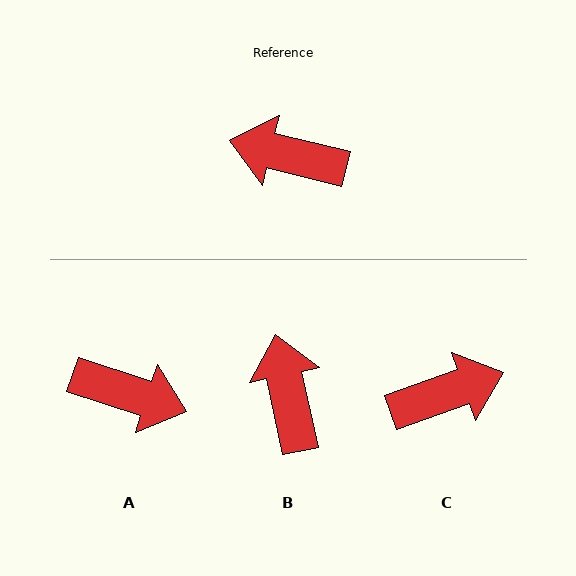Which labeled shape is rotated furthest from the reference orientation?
A, about 176 degrees away.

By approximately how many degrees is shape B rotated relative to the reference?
Approximately 64 degrees clockwise.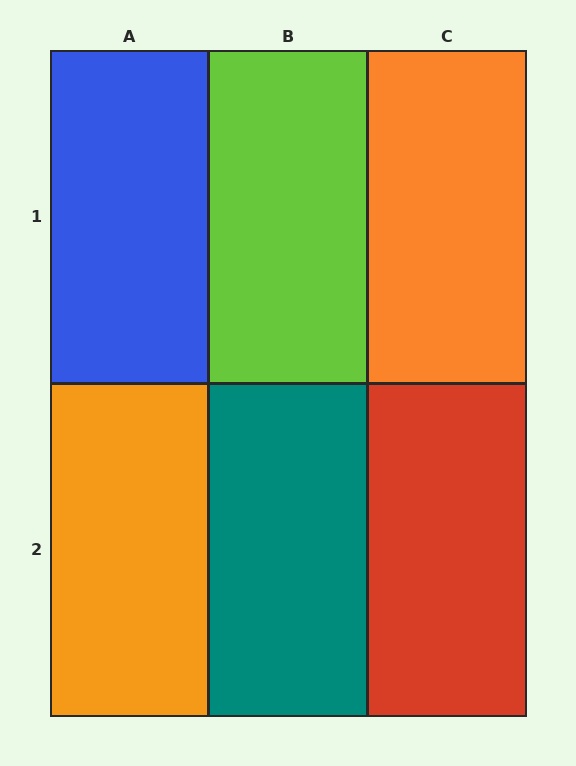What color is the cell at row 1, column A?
Blue.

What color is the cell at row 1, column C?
Orange.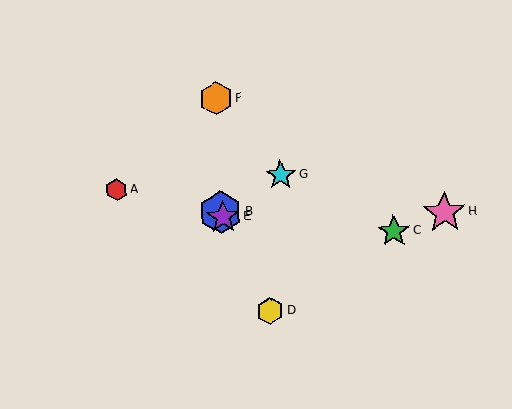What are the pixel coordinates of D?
Object D is at (270, 311).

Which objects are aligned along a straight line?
Objects B, D, E are aligned along a straight line.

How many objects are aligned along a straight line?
3 objects (B, D, E) are aligned along a straight line.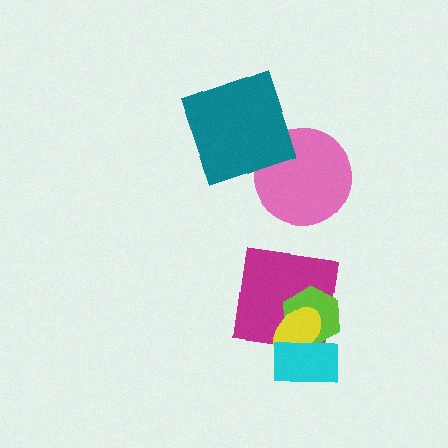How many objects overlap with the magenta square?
3 objects overlap with the magenta square.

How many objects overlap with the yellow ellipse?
3 objects overlap with the yellow ellipse.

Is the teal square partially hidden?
No, no other shape covers it.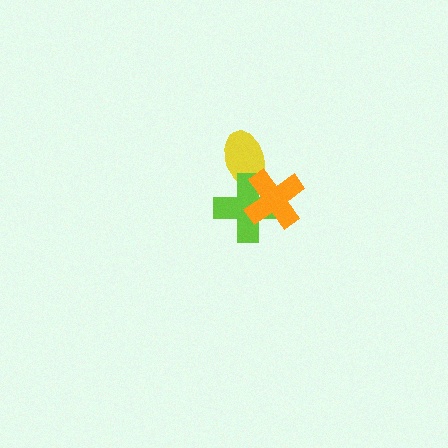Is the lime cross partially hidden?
Yes, it is partially covered by another shape.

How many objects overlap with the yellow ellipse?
2 objects overlap with the yellow ellipse.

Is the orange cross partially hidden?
No, no other shape covers it.